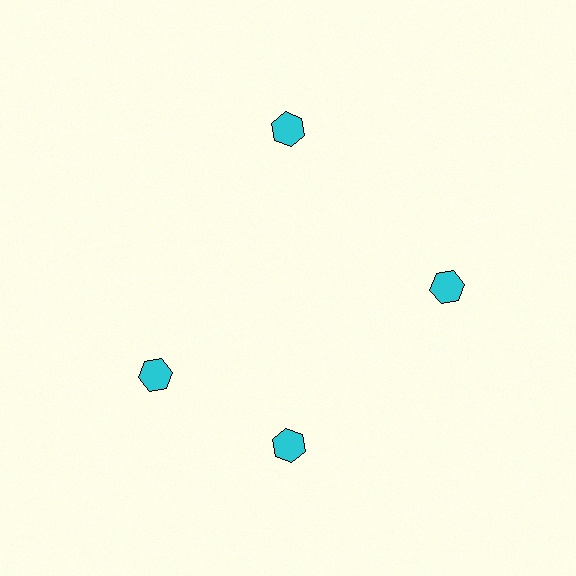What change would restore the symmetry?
The symmetry would be restored by rotating it back into even spacing with its neighbors so that all 4 hexagons sit at equal angles and equal distance from the center.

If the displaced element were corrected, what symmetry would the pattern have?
It would have 4-fold rotational symmetry — the pattern would map onto itself every 90 degrees.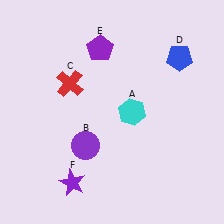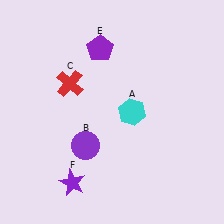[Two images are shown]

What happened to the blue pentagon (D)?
The blue pentagon (D) was removed in Image 2. It was in the top-right area of Image 1.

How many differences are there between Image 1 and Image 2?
There is 1 difference between the two images.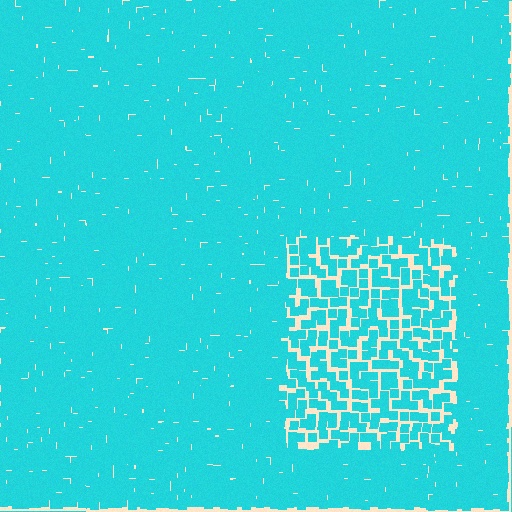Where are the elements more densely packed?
The elements are more densely packed outside the rectangle boundary.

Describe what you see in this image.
The image contains small cyan elements arranged at two different densities. A rectangle-shaped region is visible where the elements are less densely packed than the surrounding area.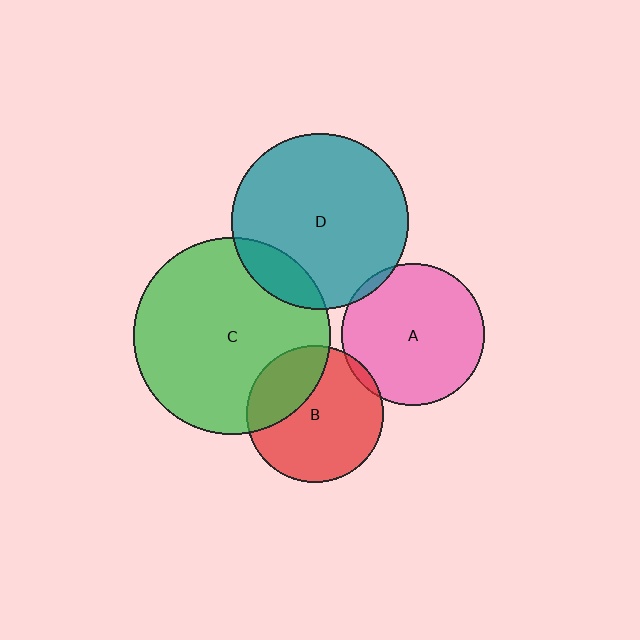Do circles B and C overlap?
Yes.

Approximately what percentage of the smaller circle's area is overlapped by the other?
Approximately 30%.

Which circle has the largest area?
Circle C (green).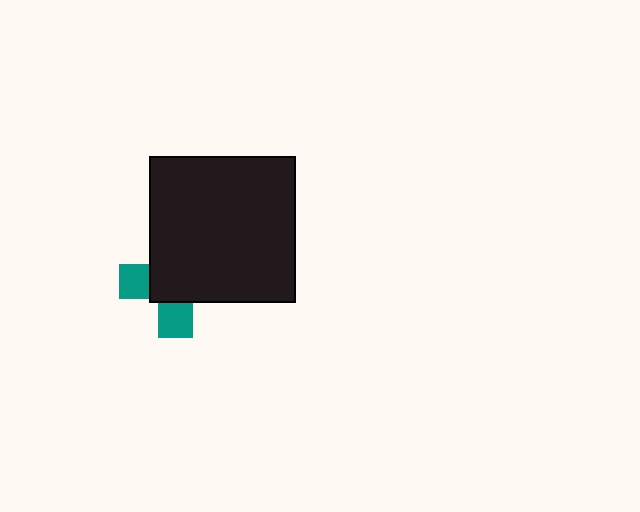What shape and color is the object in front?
The object in front is a black square.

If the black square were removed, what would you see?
You would see the complete teal cross.